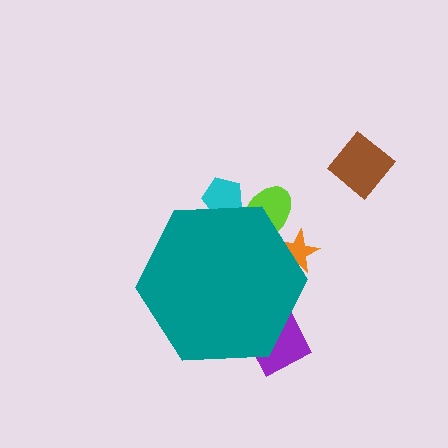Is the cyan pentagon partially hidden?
Yes, the cyan pentagon is partially hidden behind the teal hexagon.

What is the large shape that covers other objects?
A teal hexagon.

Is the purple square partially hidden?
Yes, the purple square is partially hidden behind the teal hexagon.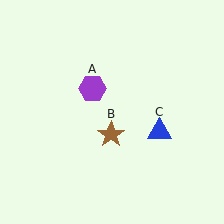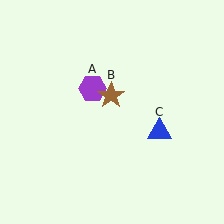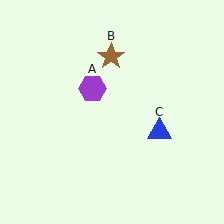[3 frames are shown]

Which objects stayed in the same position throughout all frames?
Purple hexagon (object A) and blue triangle (object C) remained stationary.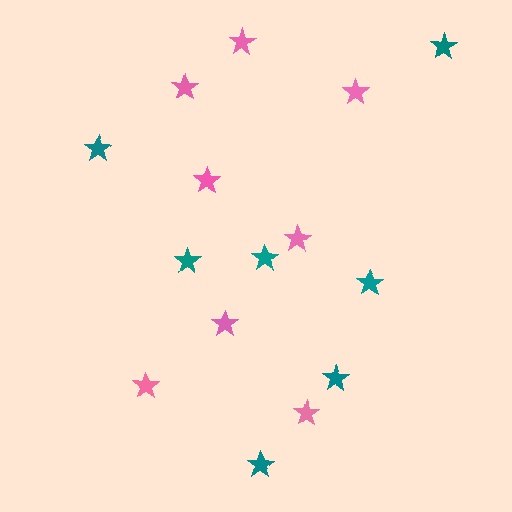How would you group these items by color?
There are 2 groups: one group of teal stars (7) and one group of pink stars (8).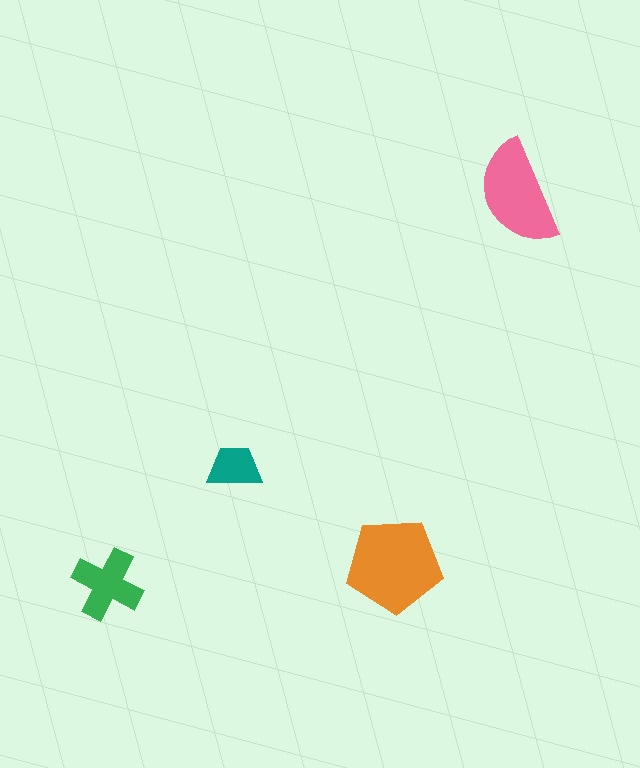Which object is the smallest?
The teal trapezoid.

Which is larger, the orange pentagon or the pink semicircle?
The orange pentagon.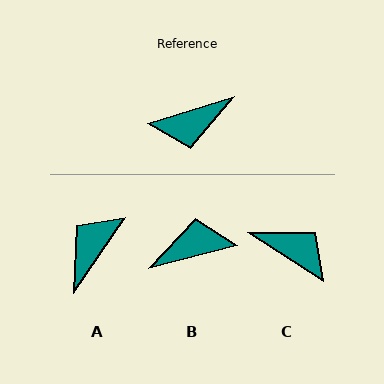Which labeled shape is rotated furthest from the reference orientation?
B, about 177 degrees away.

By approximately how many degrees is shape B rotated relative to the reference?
Approximately 177 degrees counter-clockwise.